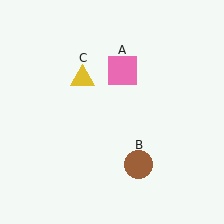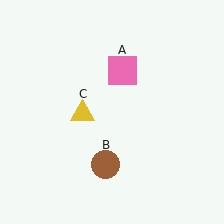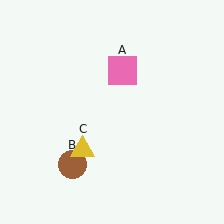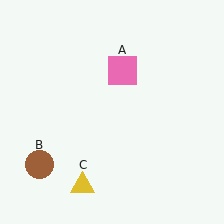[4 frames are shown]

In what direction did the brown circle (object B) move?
The brown circle (object B) moved left.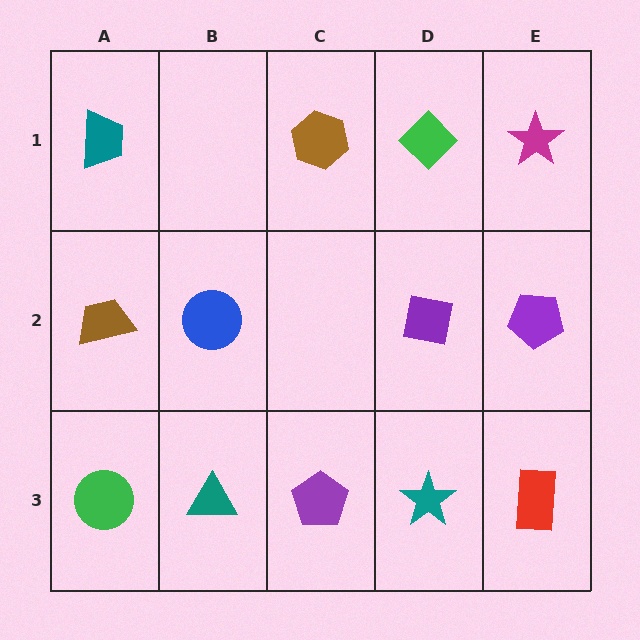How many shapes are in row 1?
4 shapes.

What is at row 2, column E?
A purple pentagon.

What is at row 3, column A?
A green circle.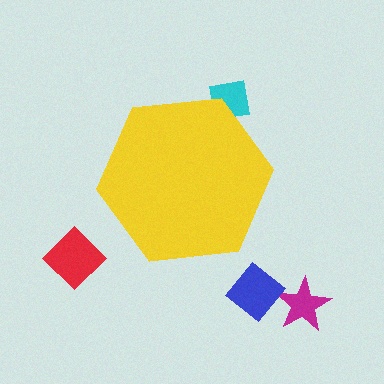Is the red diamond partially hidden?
No, the red diamond is fully visible.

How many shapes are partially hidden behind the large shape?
1 shape is partially hidden.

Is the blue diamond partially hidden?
No, the blue diamond is fully visible.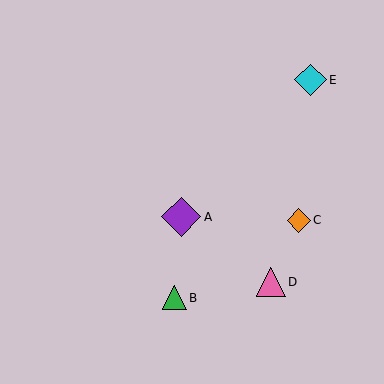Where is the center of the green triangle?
The center of the green triangle is at (174, 298).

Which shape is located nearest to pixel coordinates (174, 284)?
The green triangle (labeled B) at (174, 298) is nearest to that location.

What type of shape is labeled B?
Shape B is a green triangle.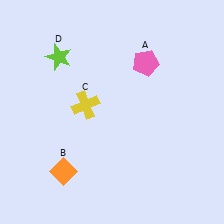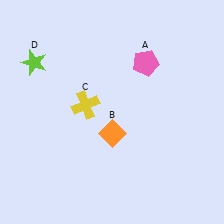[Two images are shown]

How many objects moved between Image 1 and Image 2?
2 objects moved between the two images.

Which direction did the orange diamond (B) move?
The orange diamond (B) moved right.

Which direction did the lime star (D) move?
The lime star (D) moved left.